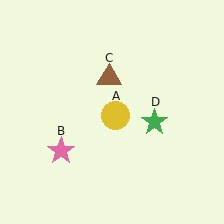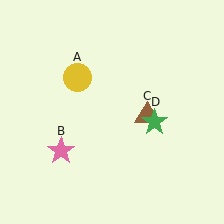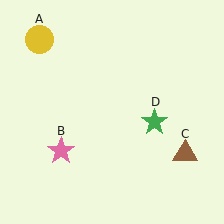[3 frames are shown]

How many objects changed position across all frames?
2 objects changed position: yellow circle (object A), brown triangle (object C).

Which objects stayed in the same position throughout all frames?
Pink star (object B) and green star (object D) remained stationary.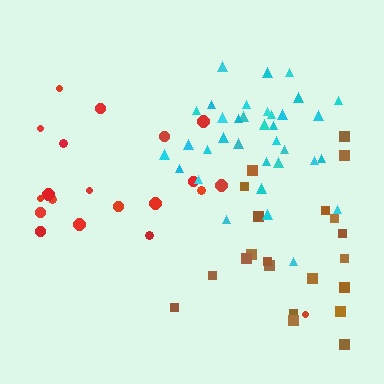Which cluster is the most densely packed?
Cyan.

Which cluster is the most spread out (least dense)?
Red.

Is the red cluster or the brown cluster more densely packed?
Brown.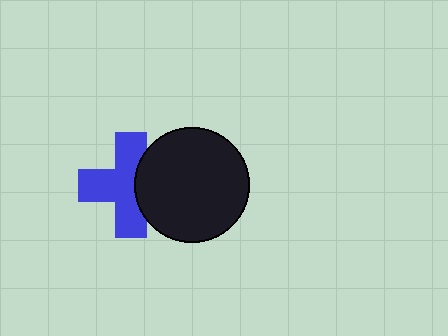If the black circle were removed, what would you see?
You would see the complete blue cross.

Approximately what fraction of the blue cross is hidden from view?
Roughly 32% of the blue cross is hidden behind the black circle.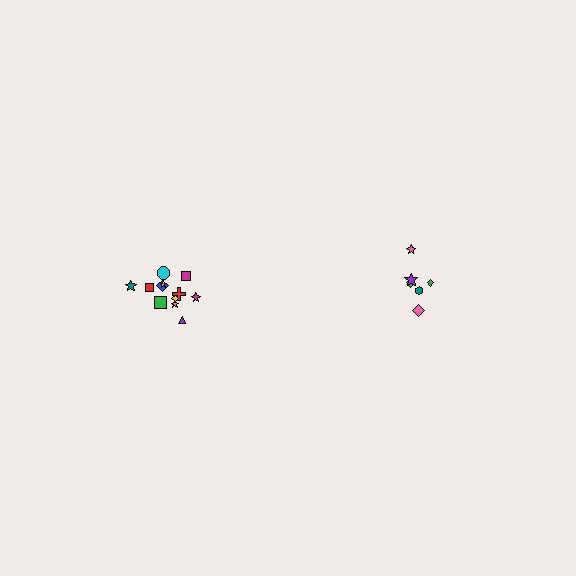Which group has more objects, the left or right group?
The left group.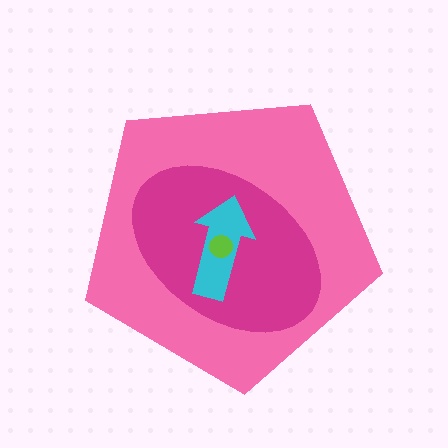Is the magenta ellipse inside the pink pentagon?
Yes.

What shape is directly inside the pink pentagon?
The magenta ellipse.